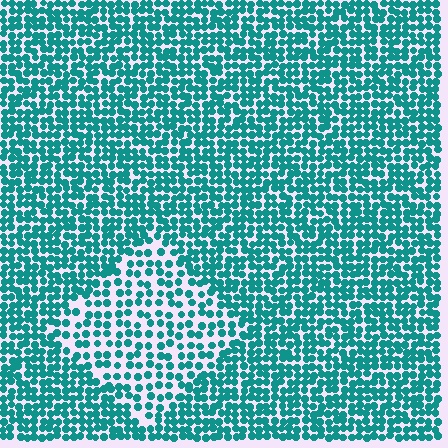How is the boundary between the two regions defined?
The boundary is defined by a change in element density (approximately 1.8x ratio). All elements are the same color, size, and shape.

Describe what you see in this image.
The image contains small teal elements arranged at two different densities. A diamond-shaped region is visible where the elements are less densely packed than the surrounding area.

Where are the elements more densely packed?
The elements are more densely packed outside the diamond boundary.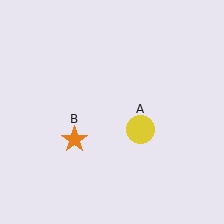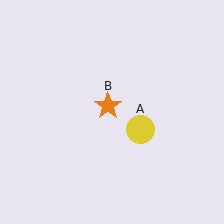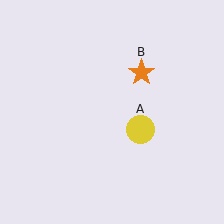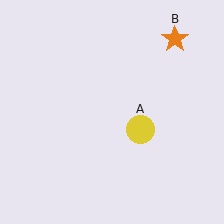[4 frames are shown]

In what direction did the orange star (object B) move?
The orange star (object B) moved up and to the right.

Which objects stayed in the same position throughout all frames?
Yellow circle (object A) remained stationary.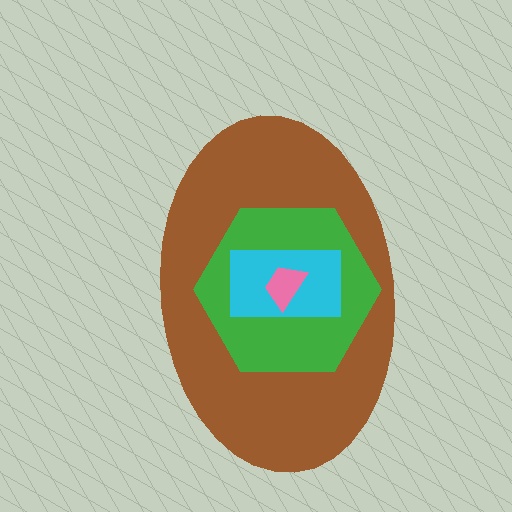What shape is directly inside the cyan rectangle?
The pink trapezoid.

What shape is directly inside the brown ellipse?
The green hexagon.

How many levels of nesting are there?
4.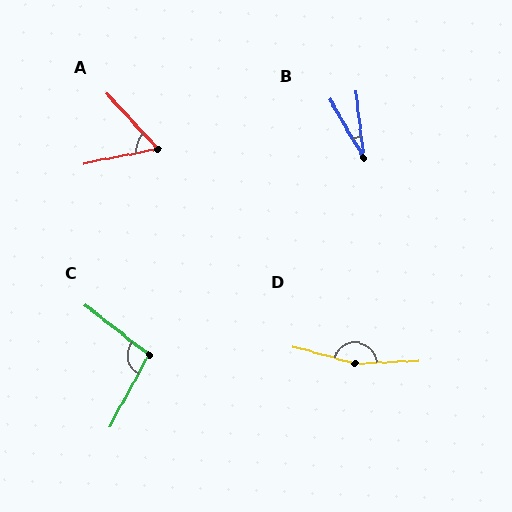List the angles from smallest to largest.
B (24°), A (59°), C (99°), D (162°).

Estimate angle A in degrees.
Approximately 59 degrees.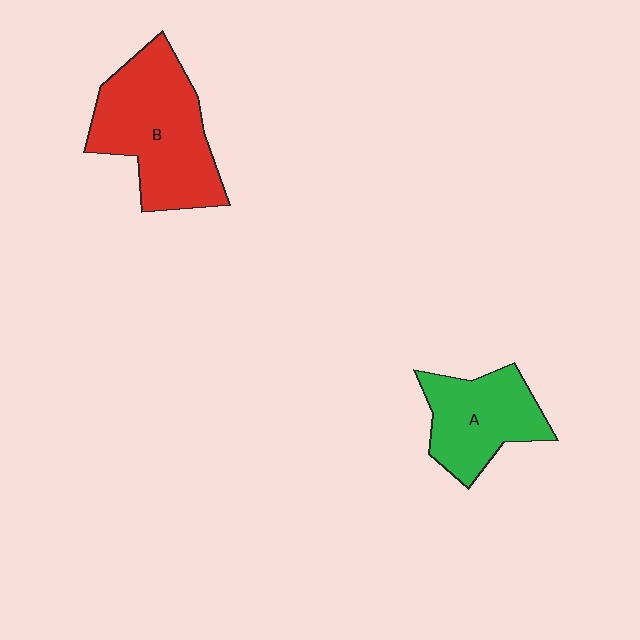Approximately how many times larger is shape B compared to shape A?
Approximately 1.5 times.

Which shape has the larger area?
Shape B (red).